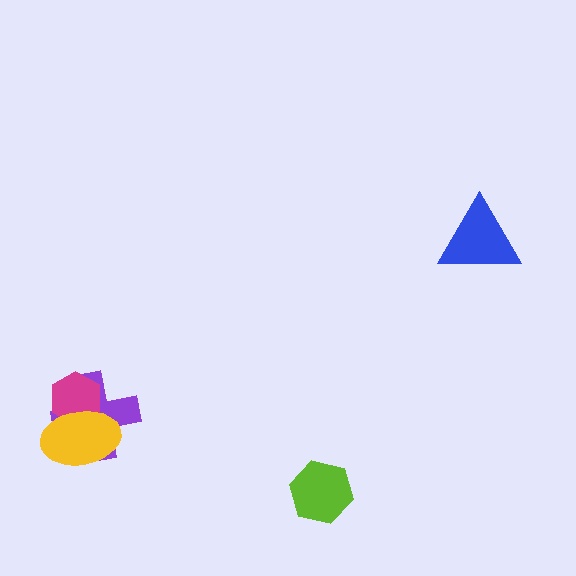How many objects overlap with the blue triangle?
0 objects overlap with the blue triangle.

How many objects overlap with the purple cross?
2 objects overlap with the purple cross.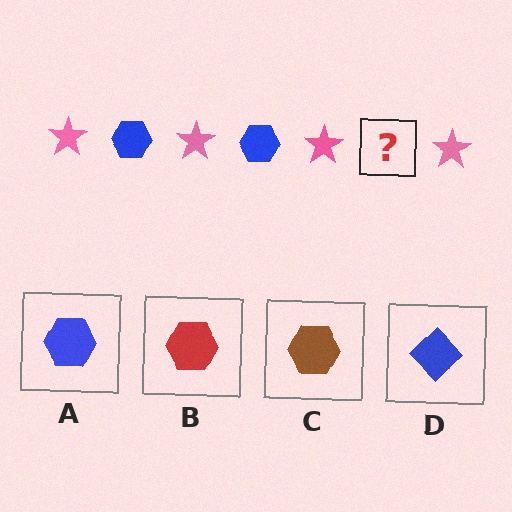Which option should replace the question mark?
Option A.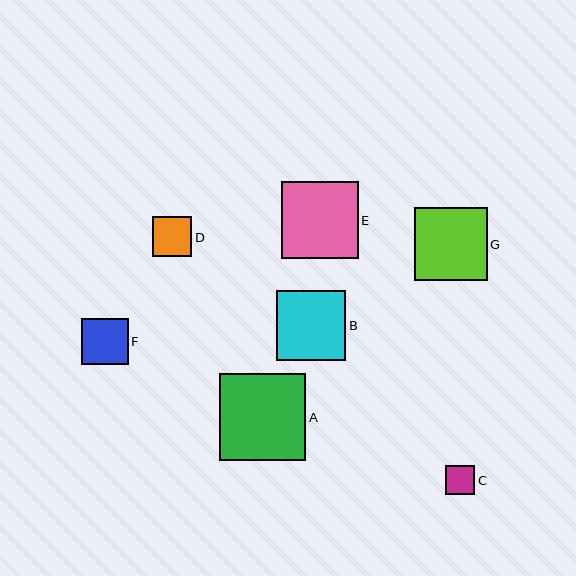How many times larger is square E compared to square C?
Square E is approximately 2.7 times the size of square C.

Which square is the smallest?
Square C is the smallest with a size of approximately 29 pixels.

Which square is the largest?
Square A is the largest with a size of approximately 86 pixels.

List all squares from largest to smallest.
From largest to smallest: A, E, G, B, F, D, C.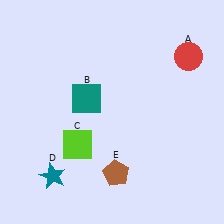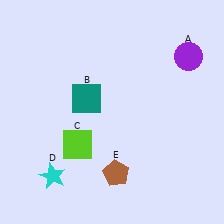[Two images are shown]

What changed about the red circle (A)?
In Image 1, A is red. In Image 2, it changed to purple.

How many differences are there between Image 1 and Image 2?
There are 2 differences between the two images.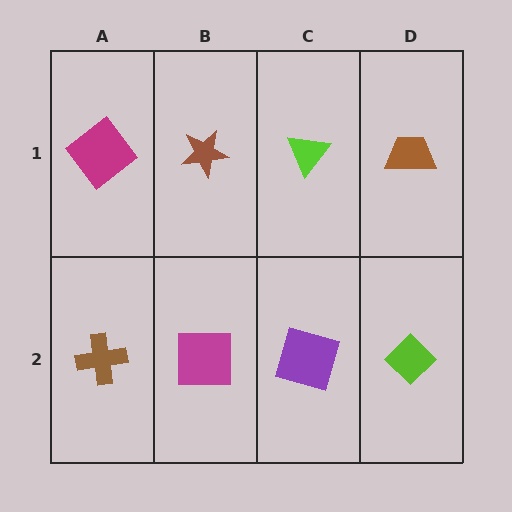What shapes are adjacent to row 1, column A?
A brown cross (row 2, column A), a brown star (row 1, column B).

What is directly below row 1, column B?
A magenta square.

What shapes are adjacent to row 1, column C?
A purple square (row 2, column C), a brown star (row 1, column B), a brown trapezoid (row 1, column D).